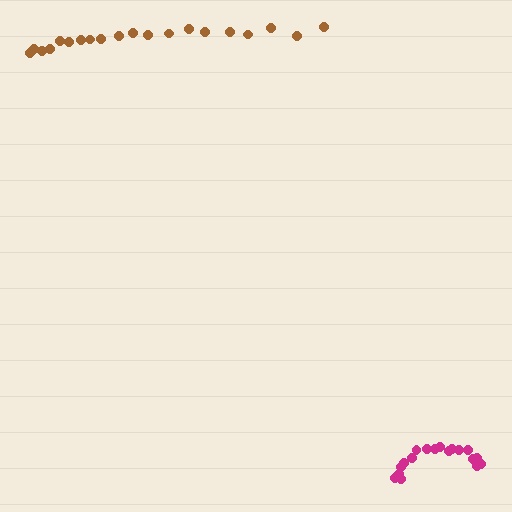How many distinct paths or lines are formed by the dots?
There are 2 distinct paths.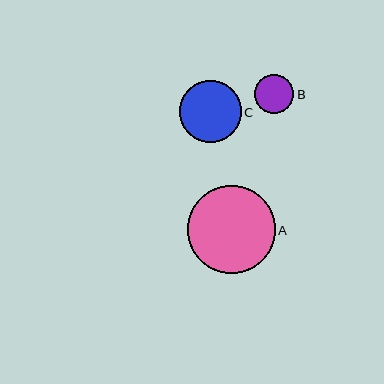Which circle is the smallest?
Circle B is the smallest with a size of approximately 39 pixels.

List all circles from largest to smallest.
From largest to smallest: A, C, B.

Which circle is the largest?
Circle A is the largest with a size of approximately 88 pixels.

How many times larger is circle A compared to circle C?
Circle A is approximately 1.4 times the size of circle C.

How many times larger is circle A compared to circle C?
Circle A is approximately 1.4 times the size of circle C.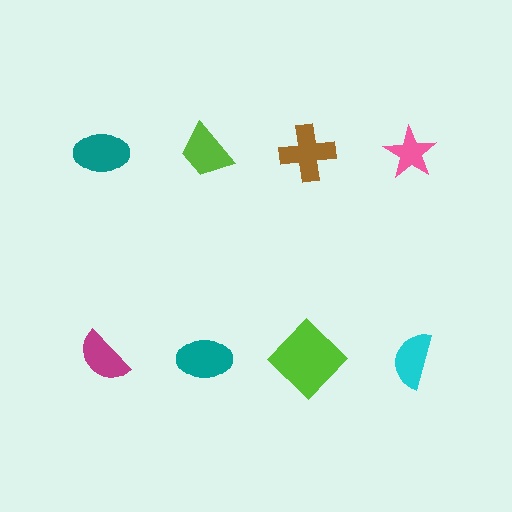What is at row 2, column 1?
A magenta semicircle.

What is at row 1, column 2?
A lime trapezoid.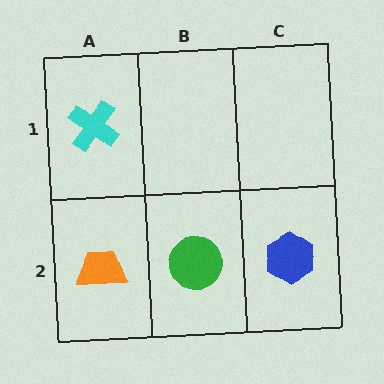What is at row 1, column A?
A cyan cross.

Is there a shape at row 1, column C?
No, that cell is empty.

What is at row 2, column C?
A blue hexagon.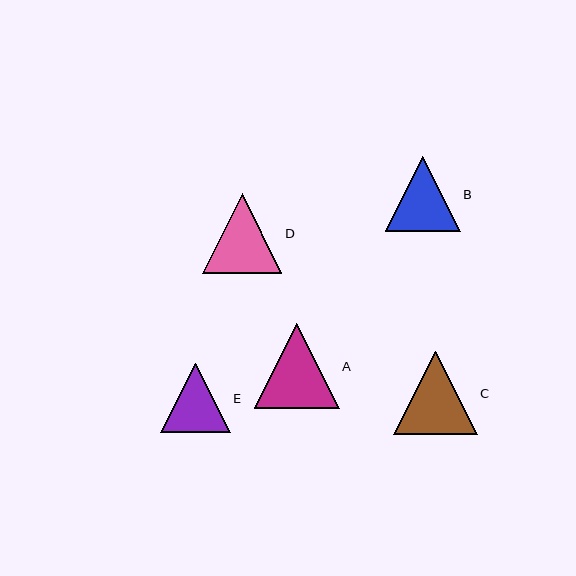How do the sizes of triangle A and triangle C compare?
Triangle A and triangle C are approximately the same size.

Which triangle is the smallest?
Triangle E is the smallest with a size of approximately 70 pixels.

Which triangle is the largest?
Triangle A is the largest with a size of approximately 85 pixels.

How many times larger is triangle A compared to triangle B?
Triangle A is approximately 1.1 times the size of triangle B.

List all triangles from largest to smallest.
From largest to smallest: A, C, D, B, E.